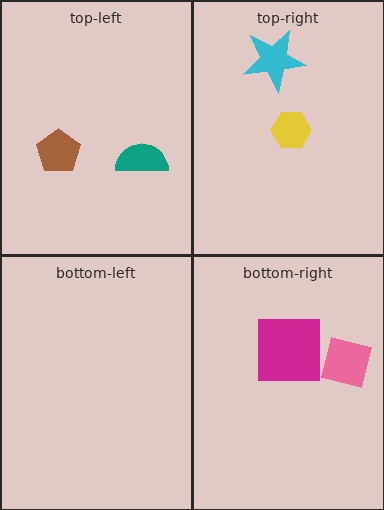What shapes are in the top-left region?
The teal semicircle, the brown pentagon.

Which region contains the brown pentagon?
The top-left region.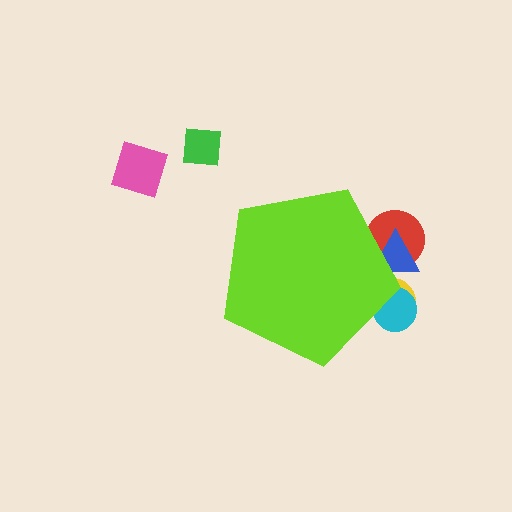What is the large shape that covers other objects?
A lime pentagon.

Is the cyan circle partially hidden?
Yes, the cyan circle is partially hidden behind the lime pentagon.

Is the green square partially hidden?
No, the green square is fully visible.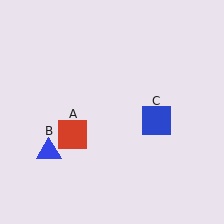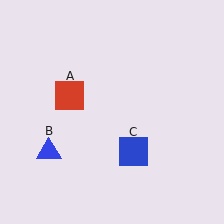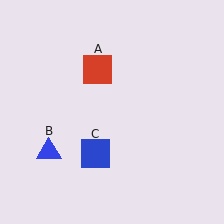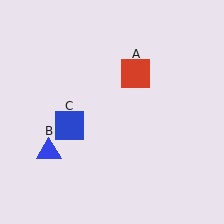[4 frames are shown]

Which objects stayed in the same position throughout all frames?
Blue triangle (object B) remained stationary.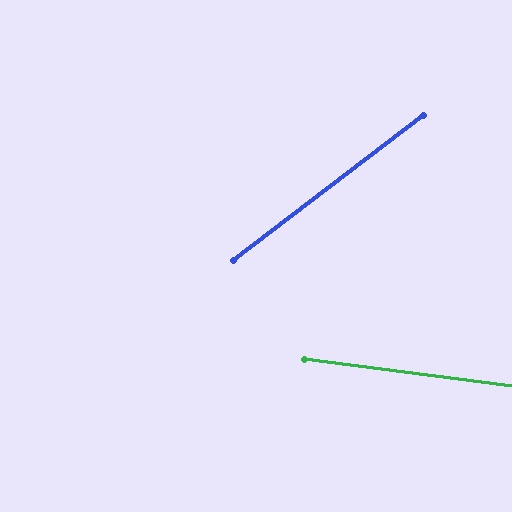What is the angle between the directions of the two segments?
Approximately 45 degrees.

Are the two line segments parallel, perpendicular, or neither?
Neither parallel nor perpendicular — they differ by about 45°.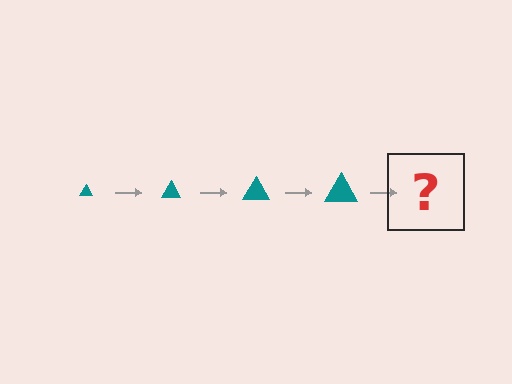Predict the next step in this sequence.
The next step is a teal triangle, larger than the previous one.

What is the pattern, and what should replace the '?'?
The pattern is that the triangle gets progressively larger each step. The '?' should be a teal triangle, larger than the previous one.